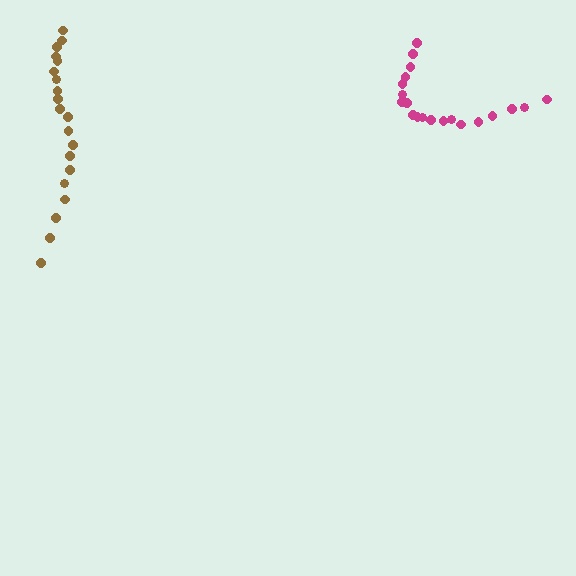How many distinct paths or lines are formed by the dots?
There are 2 distinct paths.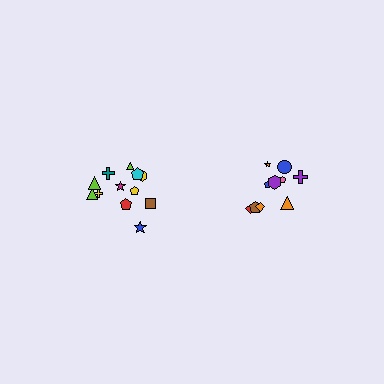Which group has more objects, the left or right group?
The left group.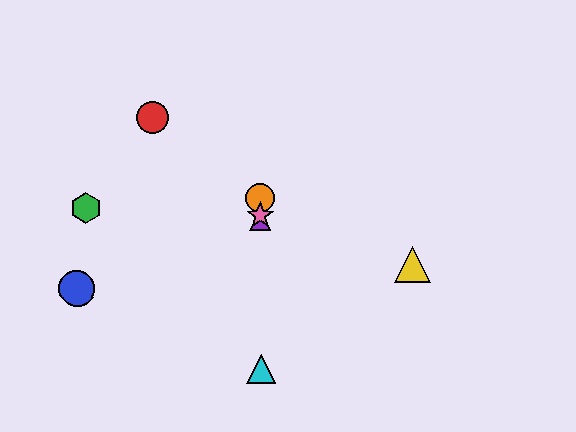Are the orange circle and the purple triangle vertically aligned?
Yes, both are at x≈260.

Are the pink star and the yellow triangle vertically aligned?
No, the pink star is at x≈260 and the yellow triangle is at x≈413.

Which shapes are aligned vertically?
The purple triangle, the orange circle, the cyan triangle, the pink star are aligned vertically.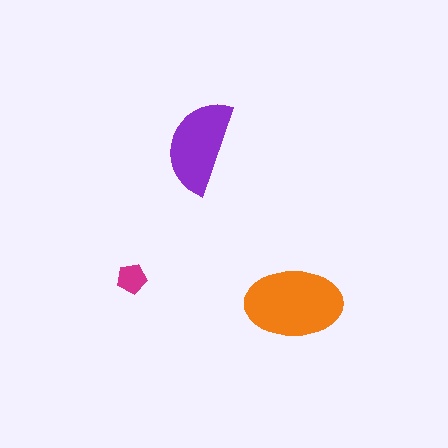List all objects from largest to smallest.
The orange ellipse, the purple semicircle, the magenta pentagon.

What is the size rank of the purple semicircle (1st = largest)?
2nd.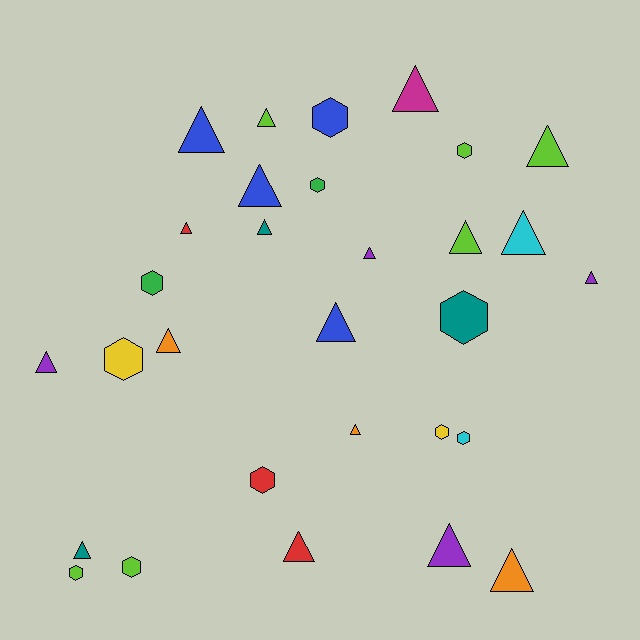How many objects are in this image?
There are 30 objects.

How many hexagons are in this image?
There are 11 hexagons.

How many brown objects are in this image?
There are no brown objects.